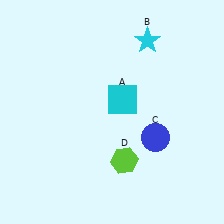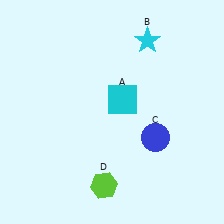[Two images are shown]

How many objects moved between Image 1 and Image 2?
1 object moved between the two images.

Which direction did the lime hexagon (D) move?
The lime hexagon (D) moved down.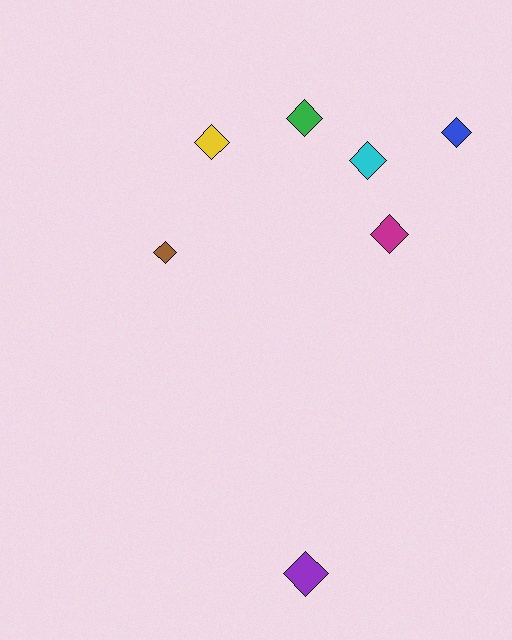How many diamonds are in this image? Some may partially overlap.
There are 7 diamonds.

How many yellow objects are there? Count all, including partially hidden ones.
There is 1 yellow object.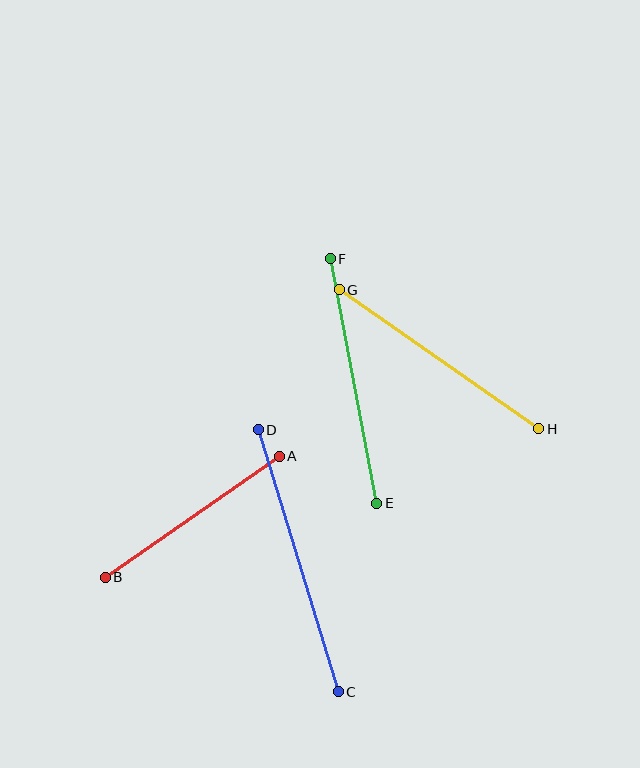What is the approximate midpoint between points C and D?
The midpoint is at approximately (298, 561) pixels.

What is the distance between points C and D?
The distance is approximately 274 pixels.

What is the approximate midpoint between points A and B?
The midpoint is at approximately (192, 517) pixels.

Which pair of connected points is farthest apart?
Points C and D are farthest apart.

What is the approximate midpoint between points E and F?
The midpoint is at approximately (354, 381) pixels.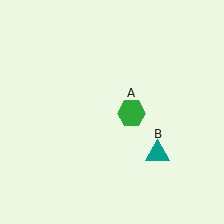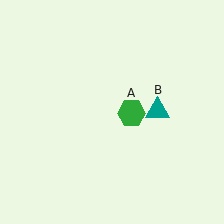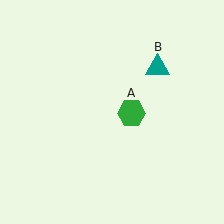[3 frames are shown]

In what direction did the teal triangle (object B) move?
The teal triangle (object B) moved up.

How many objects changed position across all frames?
1 object changed position: teal triangle (object B).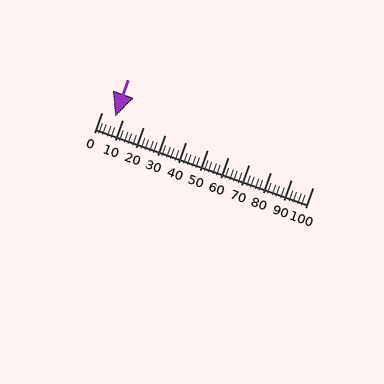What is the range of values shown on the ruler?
The ruler shows values from 0 to 100.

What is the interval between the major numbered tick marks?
The major tick marks are spaced 10 units apart.